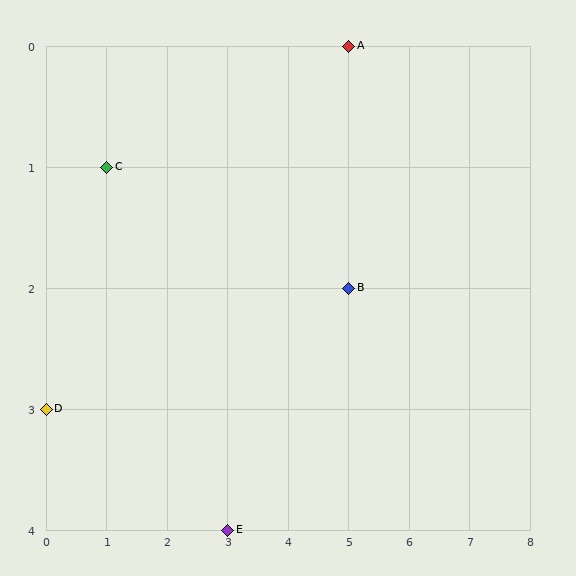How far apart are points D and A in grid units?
Points D and A are 5 columns and 3 rows apart (about 5.8 grid units diagonally).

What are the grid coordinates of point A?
Point A is at grid coordinates (5, 0).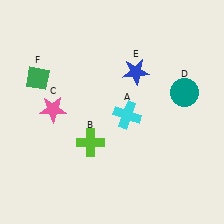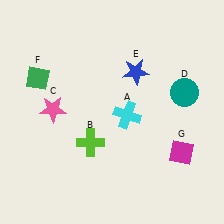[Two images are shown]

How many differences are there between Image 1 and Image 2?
There is 1 difference between the two images.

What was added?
A magenta diamond (G) was added in Image 2.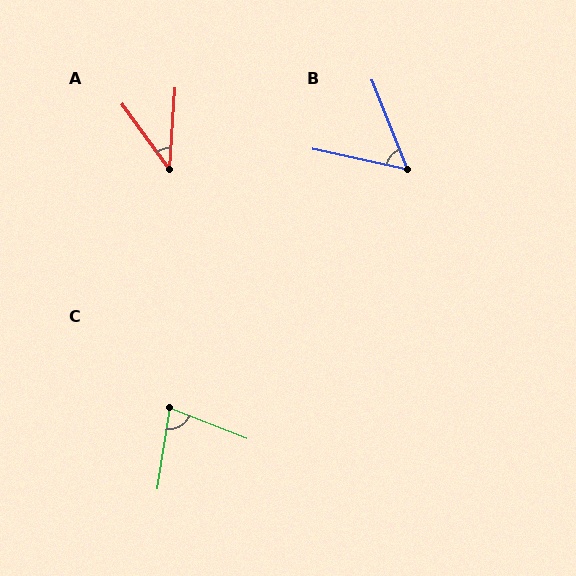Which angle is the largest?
C, at approximately 77 degrees.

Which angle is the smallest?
A, at approximately 40 degrees.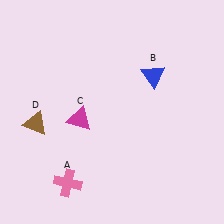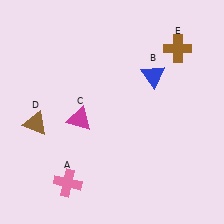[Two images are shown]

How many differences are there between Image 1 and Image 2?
There is 1 difference between the two images.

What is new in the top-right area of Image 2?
A brown cross (E) was added in the top-right area of Image 2.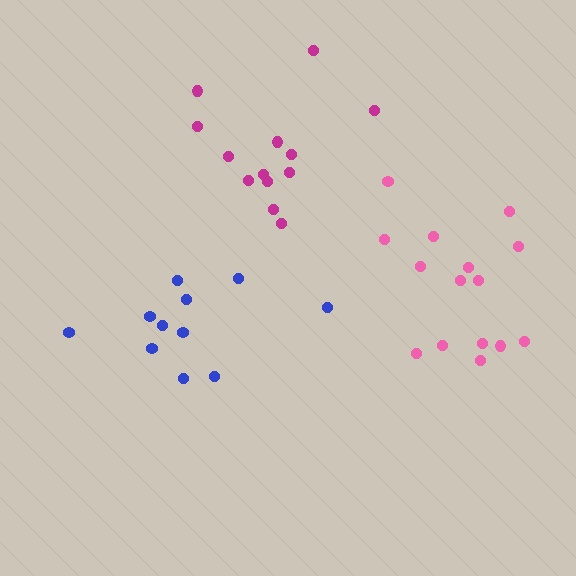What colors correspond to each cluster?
The clusters are colored: blue, magenta, pink.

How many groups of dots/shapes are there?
There are 3 groups.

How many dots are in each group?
Group 1: 11 dots, Group 2: 13 dots, Group 3: 15 dots (39 total).